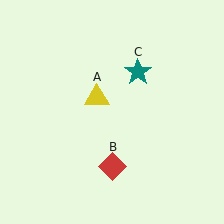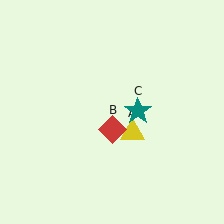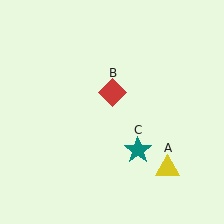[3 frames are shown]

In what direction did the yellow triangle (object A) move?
The yellow triangle (object A) moved down and to the right.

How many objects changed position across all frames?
3 objects changed position: yellow triangle (object A), red diamond (object B), teal star (object C).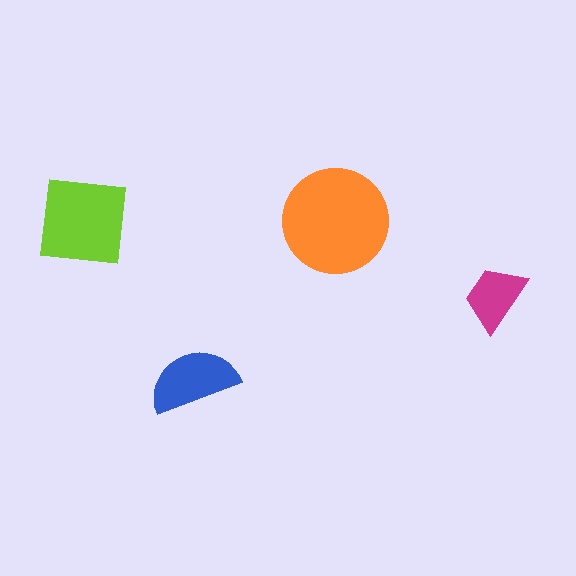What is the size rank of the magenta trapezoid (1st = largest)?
4th.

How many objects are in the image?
There are 4 objects in the image.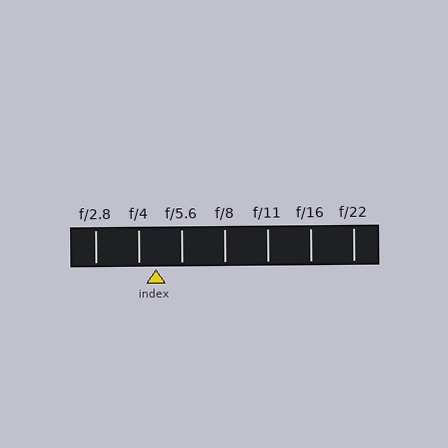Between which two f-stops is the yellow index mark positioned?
The index mark is between f/4 and f/5.6.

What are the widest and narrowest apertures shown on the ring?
The widest aperture shown is f/2.8 and the narrowest is f/22.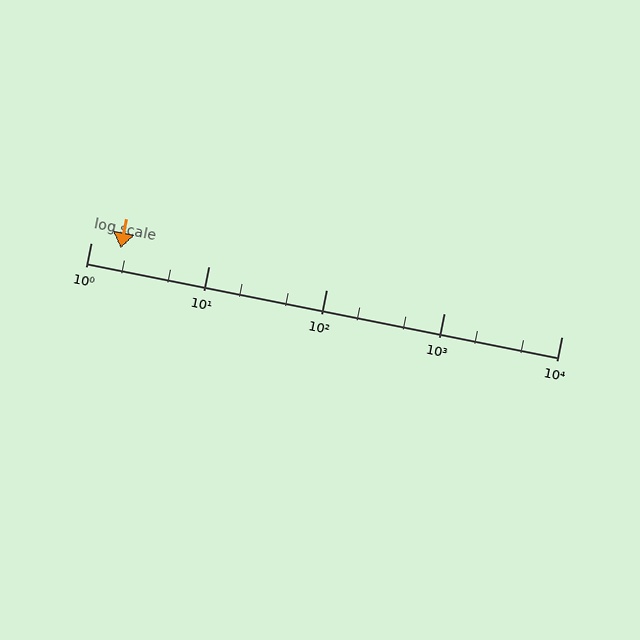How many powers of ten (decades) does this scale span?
The scale spans 4 decades, from 1 to 10000.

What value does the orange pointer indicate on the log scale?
The pointer indicates approximately 1.8.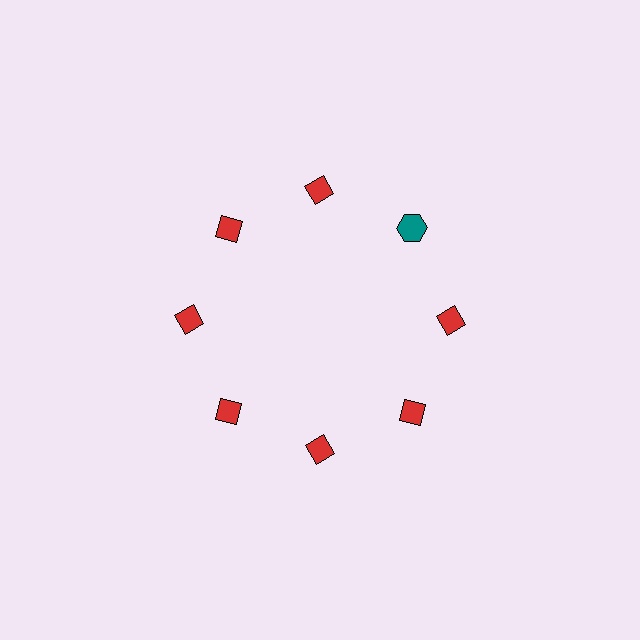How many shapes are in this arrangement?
There are 8 shapes arranged in a ring pattern.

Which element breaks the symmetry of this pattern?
The teal hexagon at roughly the 2 o'clock position breaks the symmetry. All other shapes are red diamonds.